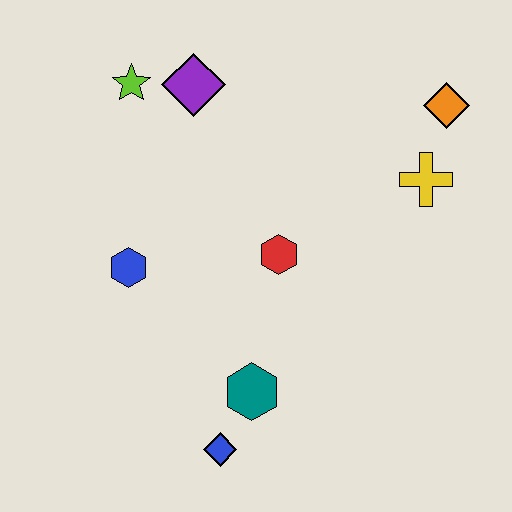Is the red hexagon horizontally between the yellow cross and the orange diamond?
No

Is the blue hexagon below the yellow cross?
Yes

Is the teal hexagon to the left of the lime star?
No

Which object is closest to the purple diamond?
The lime star is closest to the purple diamond.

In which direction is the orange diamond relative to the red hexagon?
The orange diamond is to the right of the red hexagon.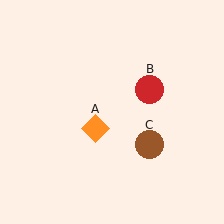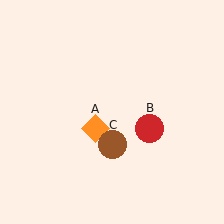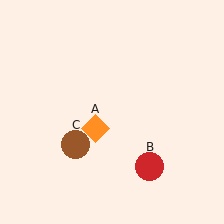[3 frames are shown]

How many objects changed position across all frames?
2 objects changed position: red circle (object B), brown circle (object C).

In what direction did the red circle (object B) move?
The red circle (object B) moved down.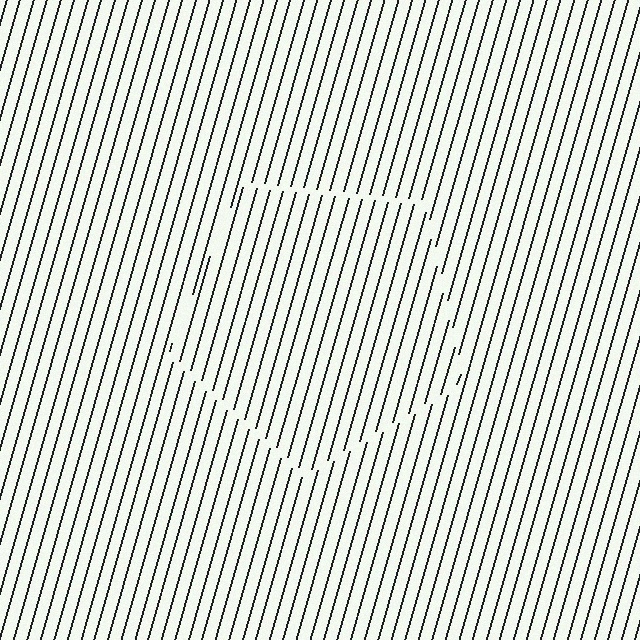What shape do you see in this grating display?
An illusory pentagon. The interior of the shape contains the same grating, shifted by half a period — the contour is defined by the phase discontinuity where line-ends from the inner and outer gratings abut.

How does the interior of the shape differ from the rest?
The interior of the shape contains the same grating, shifted by half a period — the contour is defined by the phase discontinuity where line-ends from the inner and outer gratings abut.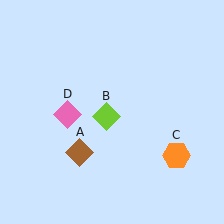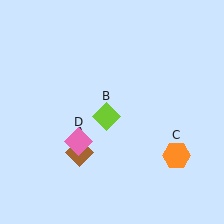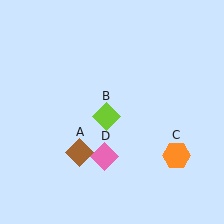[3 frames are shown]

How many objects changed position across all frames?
1 object changed position: pink diamond (object D).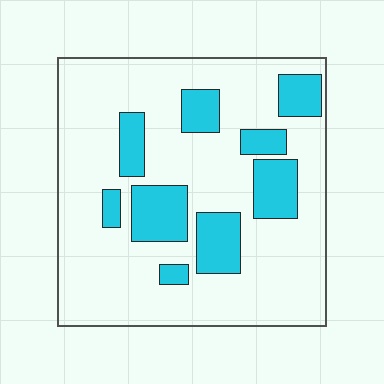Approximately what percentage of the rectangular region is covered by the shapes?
Approximately 25%.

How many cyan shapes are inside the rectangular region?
9.